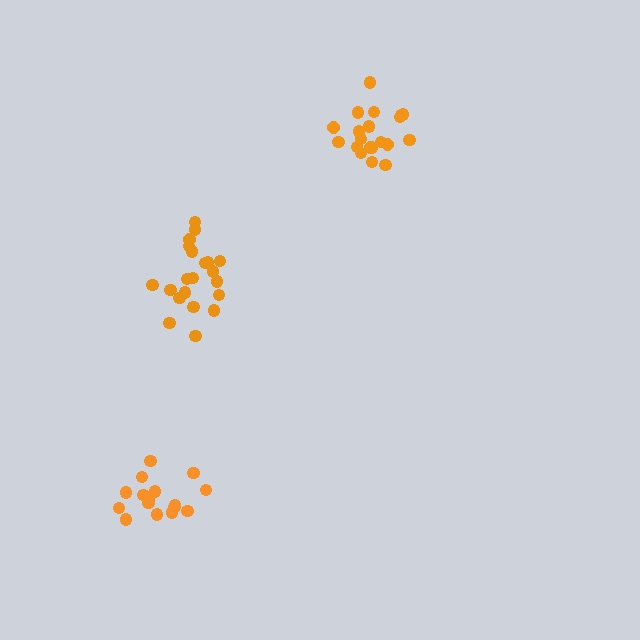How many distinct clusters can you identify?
There are 3 distinct clusters.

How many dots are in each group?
Group 1: 21 dots, Group 2: 17 dots, Group 3: 20 dots (58 total).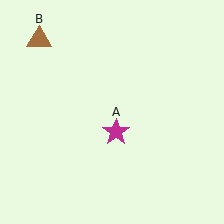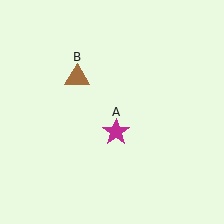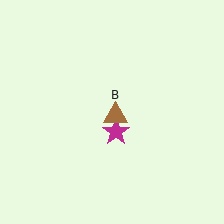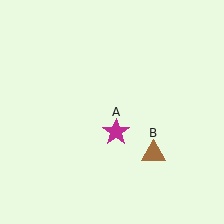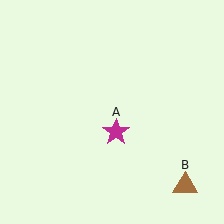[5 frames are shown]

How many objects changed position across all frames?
1 object changed position: brown triangle (object B).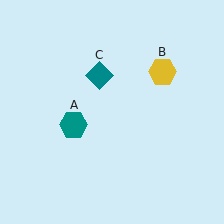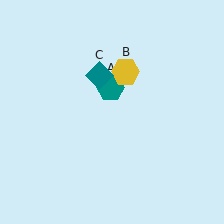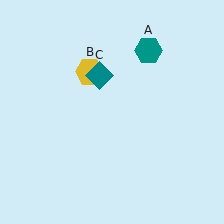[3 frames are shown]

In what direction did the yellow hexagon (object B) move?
The yellow hexagon (object B) moved left.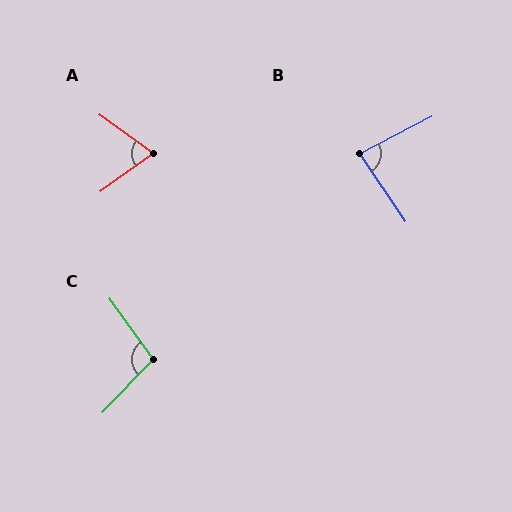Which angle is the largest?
C, at approximately 100 degrees.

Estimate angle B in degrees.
Approximately 83 degrees.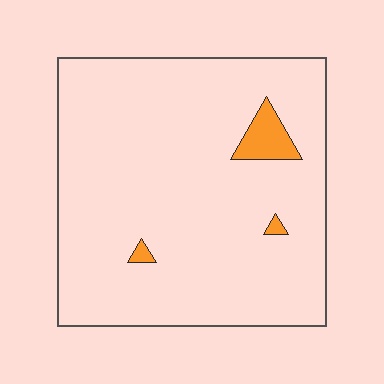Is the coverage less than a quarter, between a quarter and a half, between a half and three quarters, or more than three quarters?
Less than a quarter.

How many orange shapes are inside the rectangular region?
3.